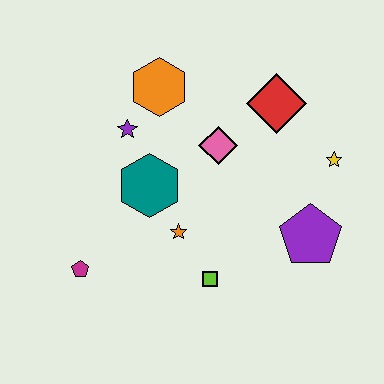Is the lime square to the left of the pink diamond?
Yes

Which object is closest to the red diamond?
The pink diamond is closest to the red diamond.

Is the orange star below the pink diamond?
Yes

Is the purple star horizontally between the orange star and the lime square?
No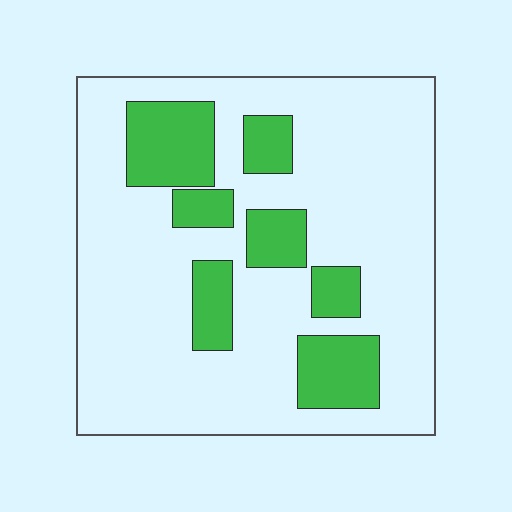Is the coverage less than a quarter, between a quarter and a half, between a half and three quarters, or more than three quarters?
Less than a quarter.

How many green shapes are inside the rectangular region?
7.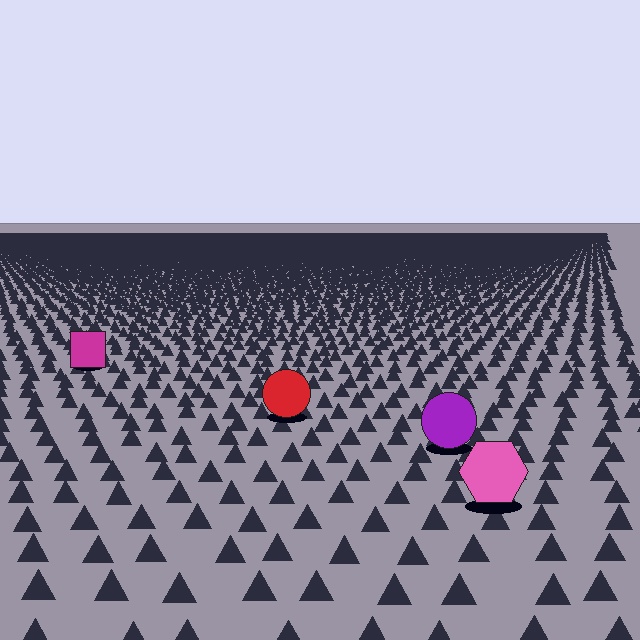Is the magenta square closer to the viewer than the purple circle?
No. The purple circle is closer — you can tell from the texture gradient: the ground texture is coarser near it.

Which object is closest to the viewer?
The pink hexagon is closest. The texture marks near it are larger and more spread out.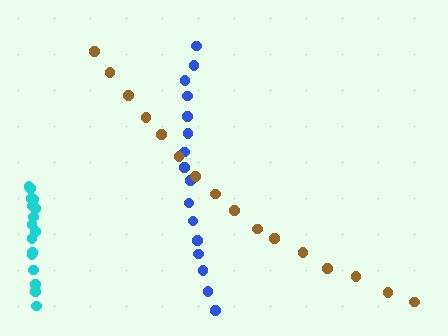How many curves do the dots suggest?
There are 3 distinct paths.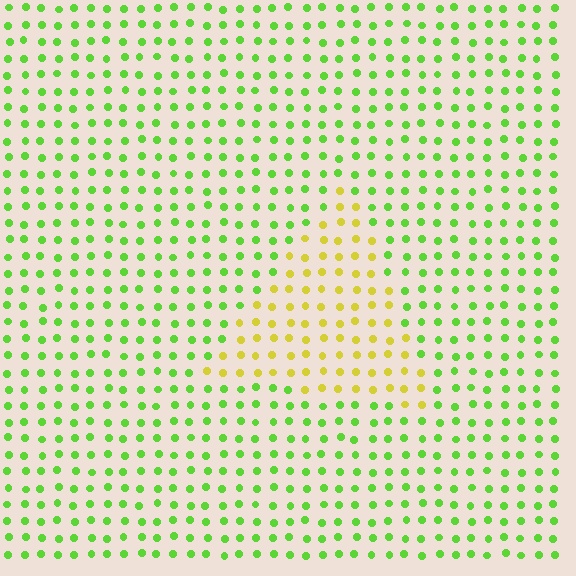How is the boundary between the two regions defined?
The boundary is defined purely by a slight shift in hue (about 48 degrees). Spacing, size, and orientation are identical on both sides.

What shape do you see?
I see a triangle.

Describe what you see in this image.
The image is filled with small lime elements in a uniform arrangement. A triangle-shaped region is visible where the elements are tinted to a slightly different hue, forming a subtle color boundary.